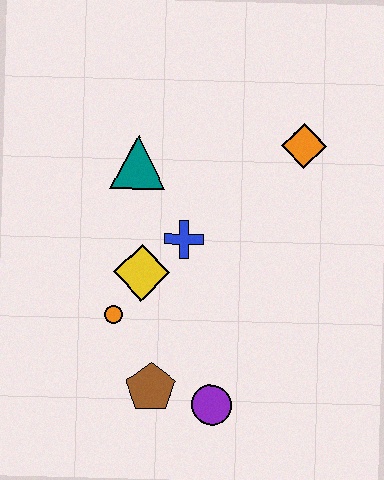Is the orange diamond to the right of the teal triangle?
Yes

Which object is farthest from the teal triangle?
The purple circle is farthest from the teal triangle.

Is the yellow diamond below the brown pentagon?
No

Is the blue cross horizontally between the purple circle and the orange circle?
Yes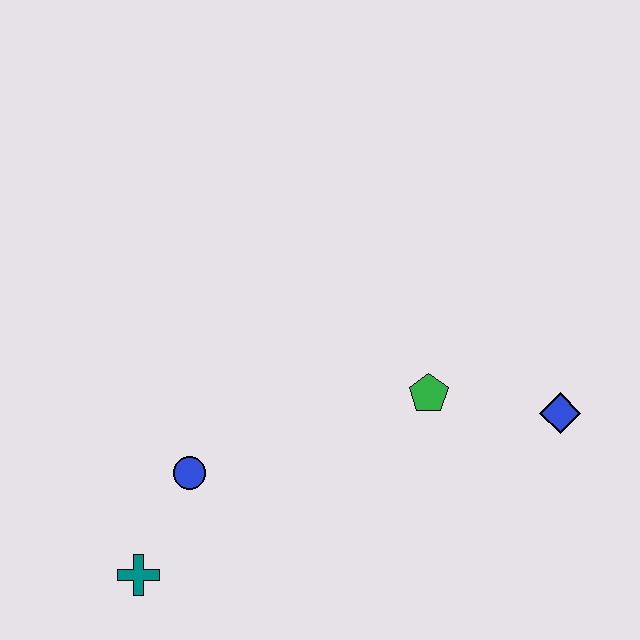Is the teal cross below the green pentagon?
Yes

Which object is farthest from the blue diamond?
The teal cross is farthest from the blue diamond.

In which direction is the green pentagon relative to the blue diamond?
The green pentagon is to the left of the blue diamond.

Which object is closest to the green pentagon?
The blue diamond is closest to the green pentagon.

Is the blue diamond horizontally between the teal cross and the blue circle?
No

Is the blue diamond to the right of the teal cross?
Yes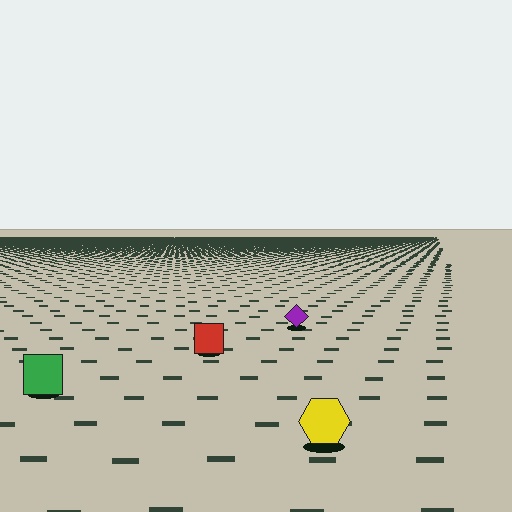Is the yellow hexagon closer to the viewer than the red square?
Yes. The yellow hexagon is closer — you can tell from the texture gradient: the ground texture is coarser near it.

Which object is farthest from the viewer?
The purple diamond is farthest from the viewer. It appears smaller and the ground texture around it is denser.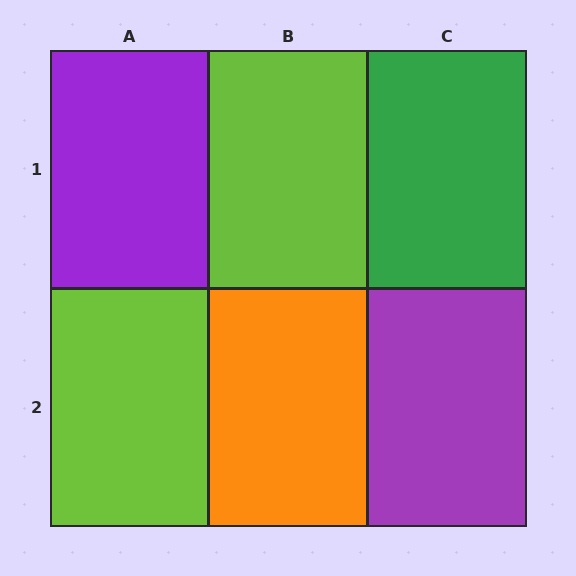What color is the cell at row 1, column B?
Lime.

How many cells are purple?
2 cells are purple.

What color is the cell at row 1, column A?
Purple.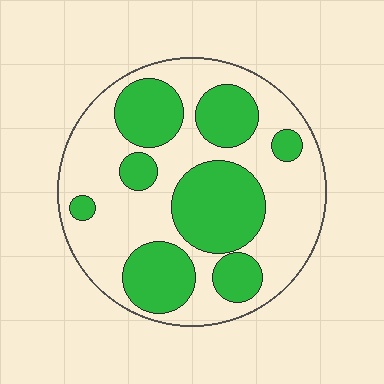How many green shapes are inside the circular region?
8.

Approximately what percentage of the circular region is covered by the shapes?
Approximately 40%.